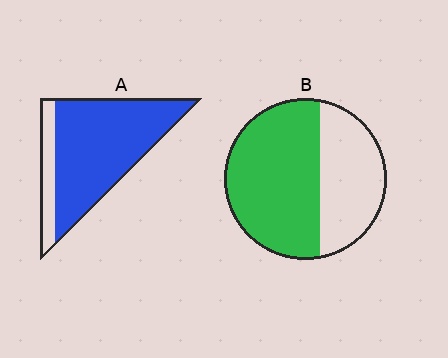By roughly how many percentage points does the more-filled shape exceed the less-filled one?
By roughly 20 percentage points (A over B).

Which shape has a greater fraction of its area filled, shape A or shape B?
Shape A.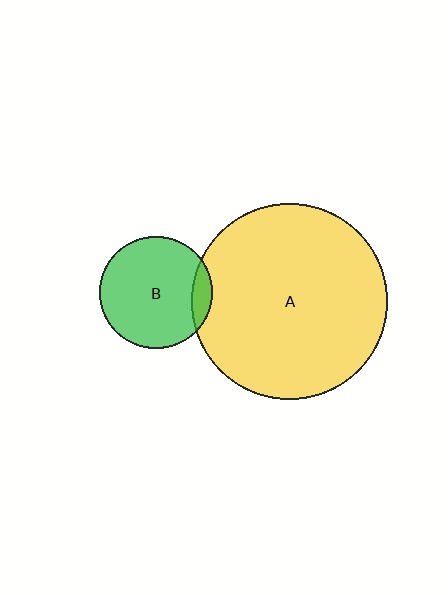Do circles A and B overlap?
Yes.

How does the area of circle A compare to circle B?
Approximately 3.0 times.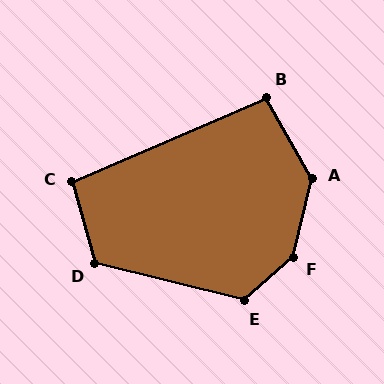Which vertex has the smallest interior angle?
B, at approximately 96 degrees.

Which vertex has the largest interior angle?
F, at approximately 145 degrees.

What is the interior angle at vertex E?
Approximately 125 degrees (obtuse).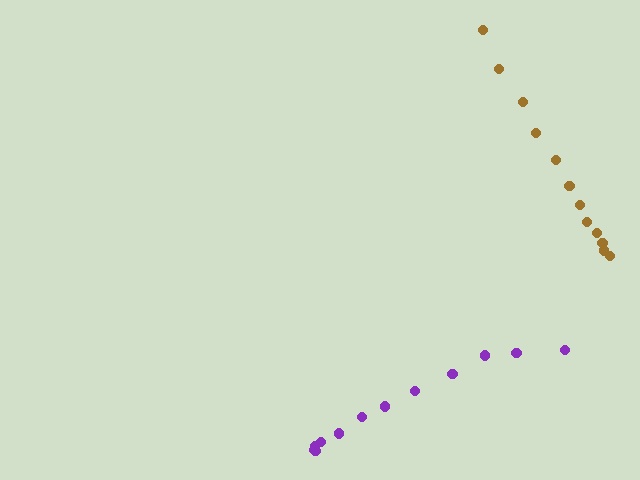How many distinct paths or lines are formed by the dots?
There are 2 distinct paths.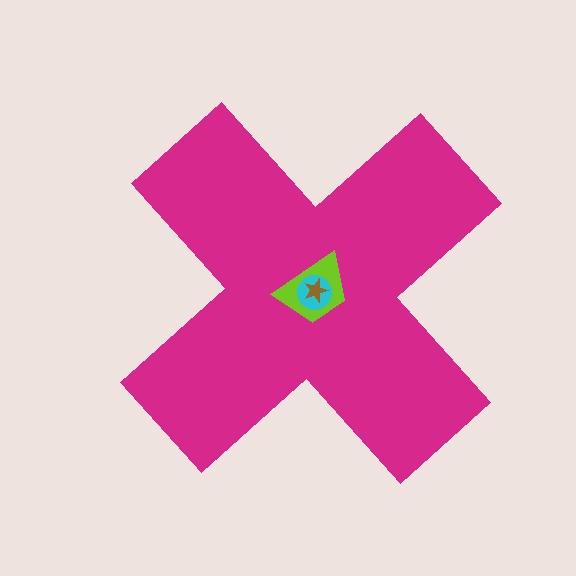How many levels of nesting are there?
4.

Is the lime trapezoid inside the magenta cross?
Yes.